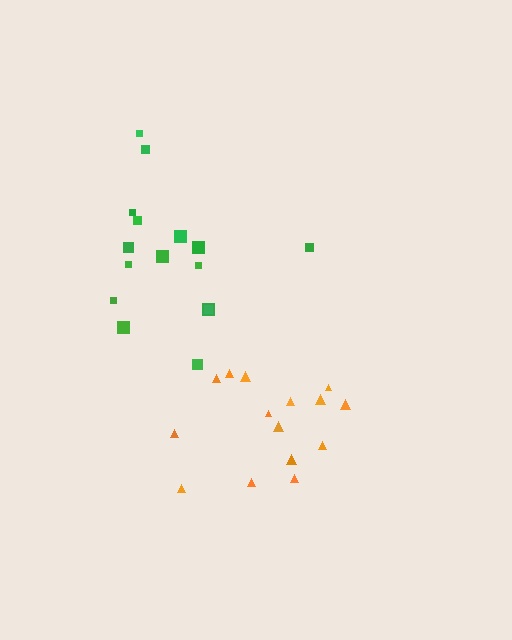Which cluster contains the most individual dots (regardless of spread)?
Green (16).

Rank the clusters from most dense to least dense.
orange, green.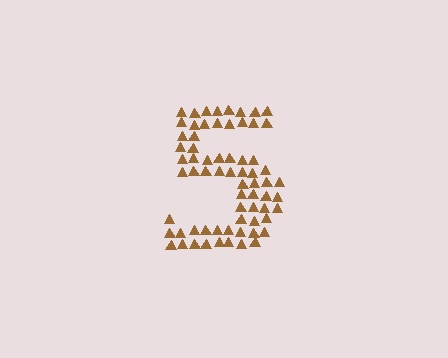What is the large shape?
The large shape is the digit 5.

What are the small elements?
The small elements are triangles.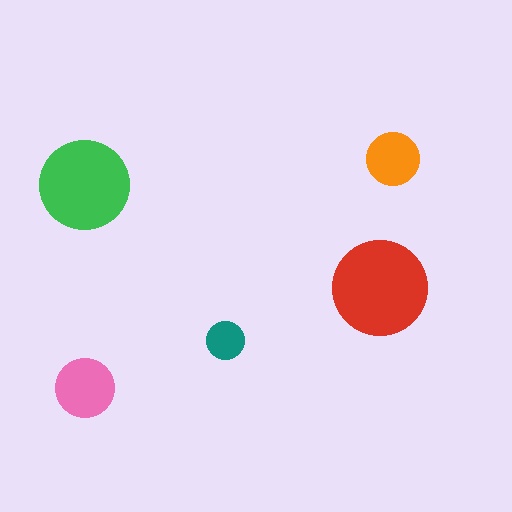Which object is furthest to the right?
The orange circle is rightmost.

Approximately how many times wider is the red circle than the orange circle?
About 2 times wider.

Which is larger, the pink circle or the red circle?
The red one.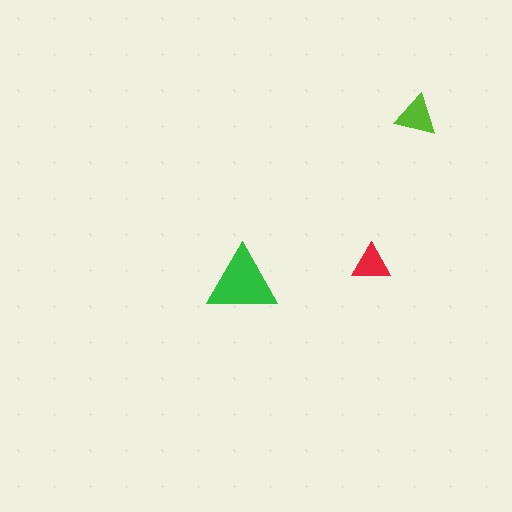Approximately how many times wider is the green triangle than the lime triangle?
About 1.5 times wider.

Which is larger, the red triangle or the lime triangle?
The lime one.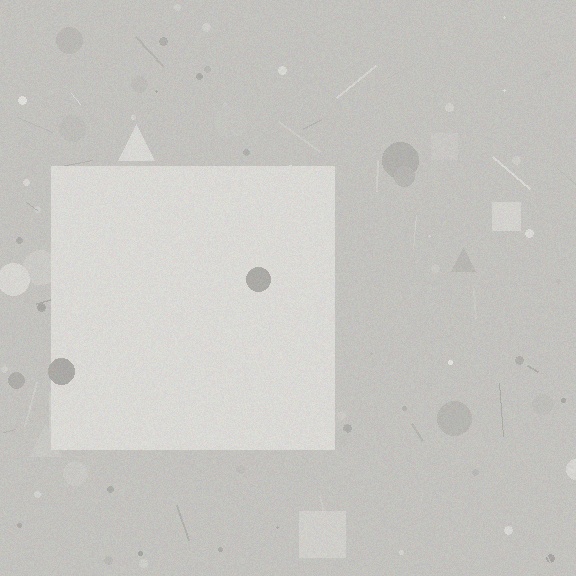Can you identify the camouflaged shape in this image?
The camouflaged shape is a square.